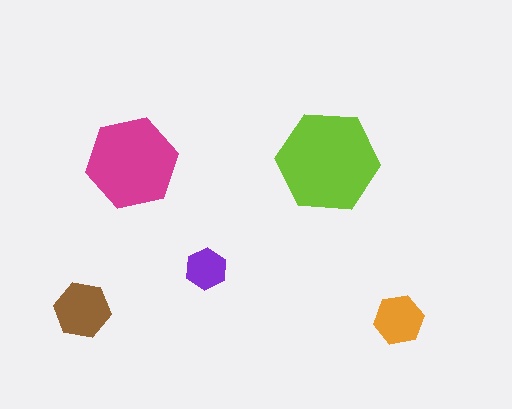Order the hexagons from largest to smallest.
the lime one, the magenta one, the brown one, the orange one, the purple one.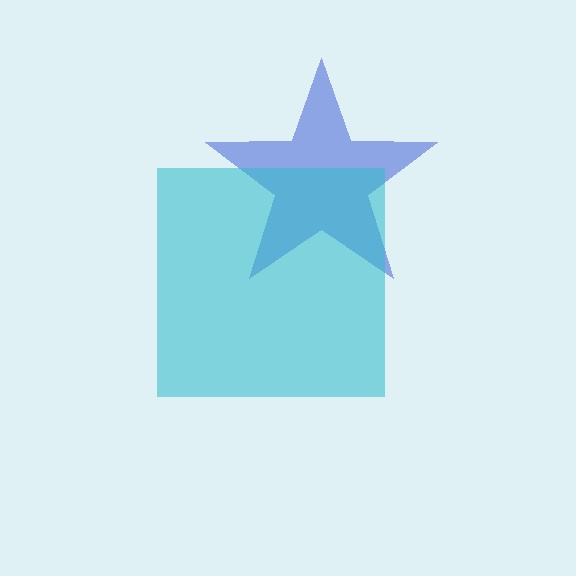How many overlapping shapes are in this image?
There are 2 overlapping shapes in the image.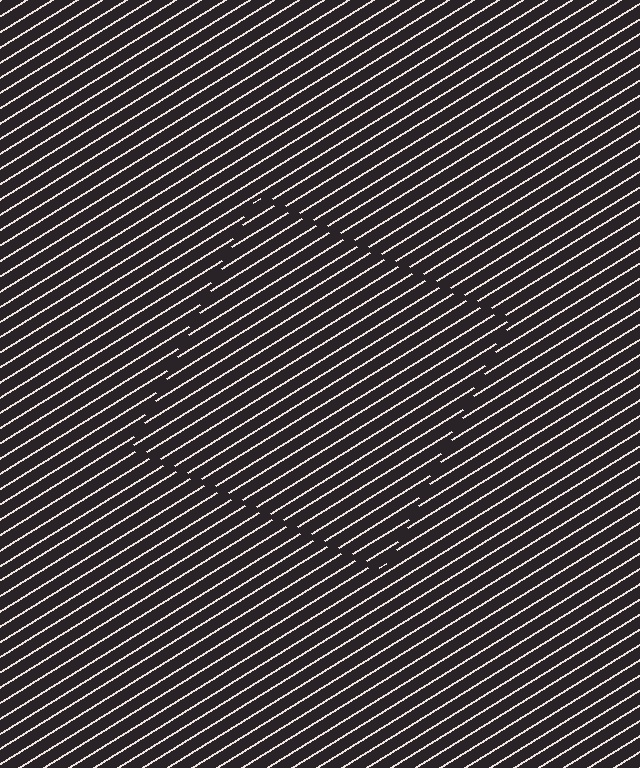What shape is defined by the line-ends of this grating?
An illusory square. The interior of the shape contains the same grating, shifted by half a period — the contour is defined by the phase discontinuity where line-ends from the inner and outer gratings abut.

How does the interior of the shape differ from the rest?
The interior of the shape contains the same grating, shifted by half a period — the contour is defined by the phase discontinuity where line-ends from the inner and outer gratings abut.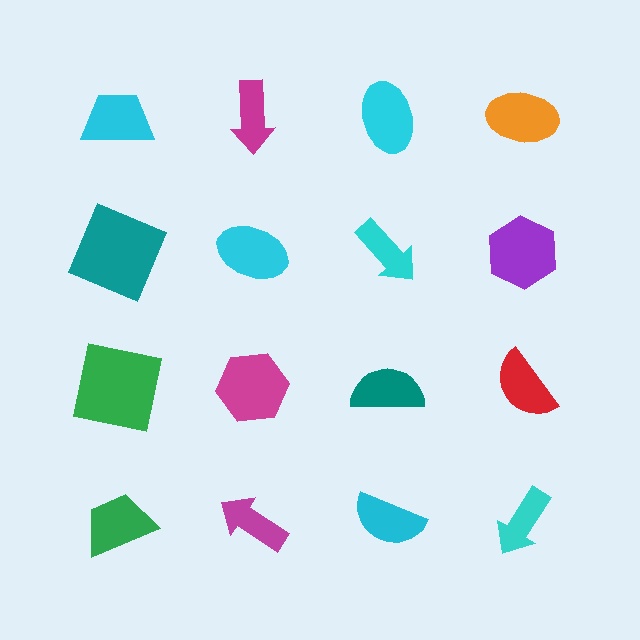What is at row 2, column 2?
A cyan ellipse.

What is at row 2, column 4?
A purple hexagon.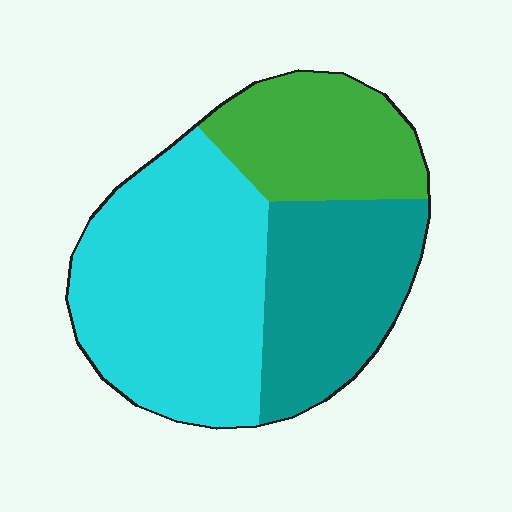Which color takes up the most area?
Cyan, at roughly 45%.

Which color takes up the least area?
Green, at roughly 25%.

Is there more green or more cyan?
Cyan.